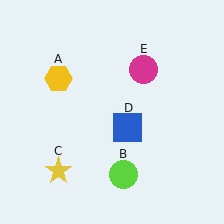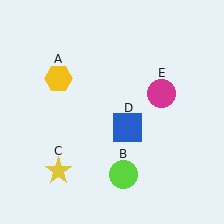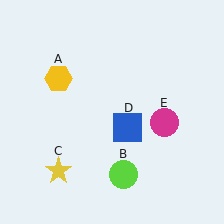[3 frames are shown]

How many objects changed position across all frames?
1 object changed position: magenta circle (object E).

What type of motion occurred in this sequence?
The magenta circle (object E) rotated clockwise around the center of the scene.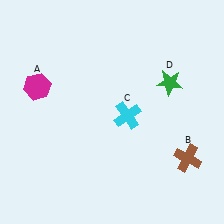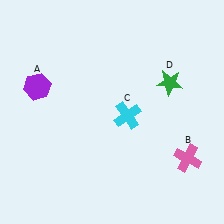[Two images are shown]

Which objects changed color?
A changed from magenta to purple. B changed from brown to pink.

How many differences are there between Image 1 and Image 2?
There are 2 differences between the two images.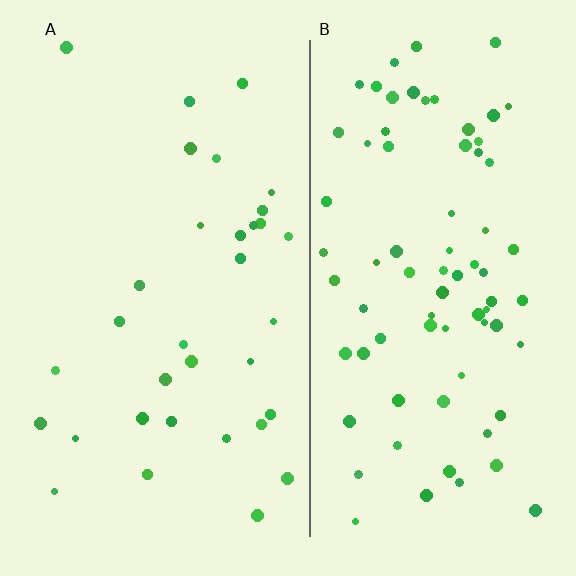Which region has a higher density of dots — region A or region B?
B (the right).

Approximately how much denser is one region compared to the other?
Approximately 2.3× — region B over region A.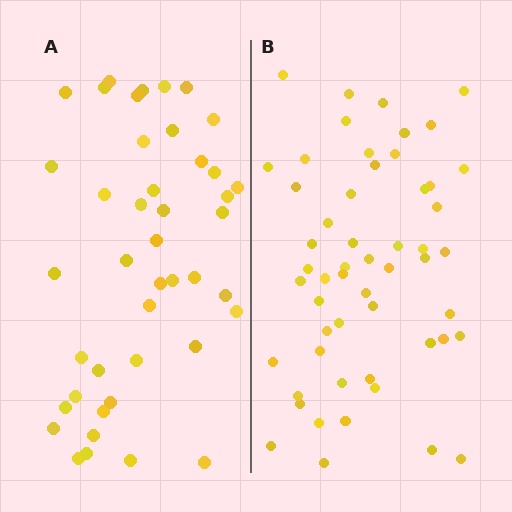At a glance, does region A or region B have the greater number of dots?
Region B (the right region) has more dots.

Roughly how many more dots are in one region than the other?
Region B has roughly 12 or so more dots than region A.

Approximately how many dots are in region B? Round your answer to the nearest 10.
About 50 dots. (The exact count is 54, which rounds to 50.)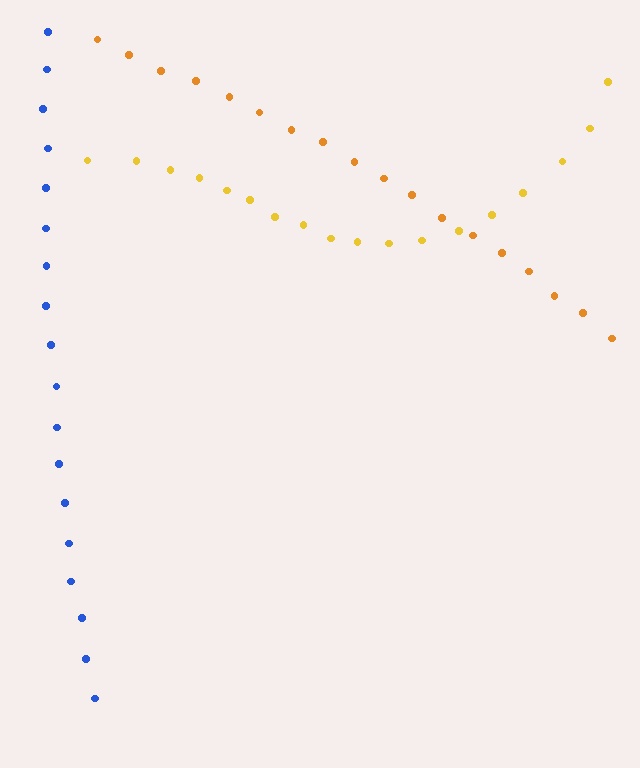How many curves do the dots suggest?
There are 3 distinct paths.